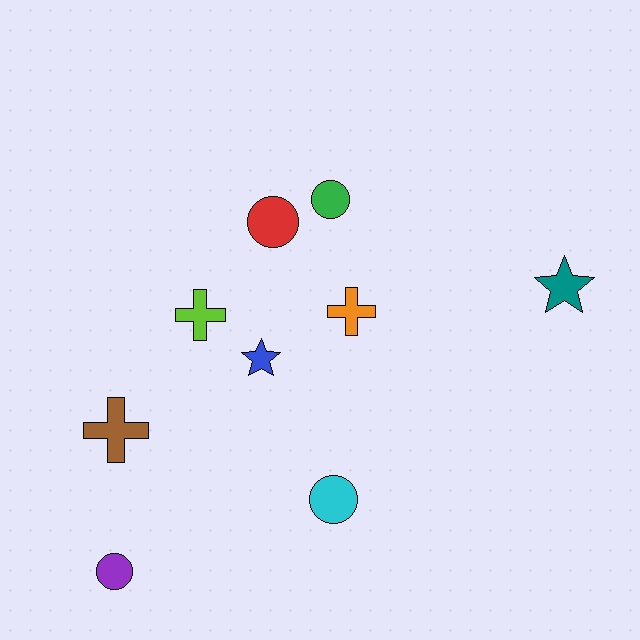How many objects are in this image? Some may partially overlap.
There are 9 objects.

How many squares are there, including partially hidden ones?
There are no squares.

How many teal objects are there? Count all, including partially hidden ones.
There is 1 teal object.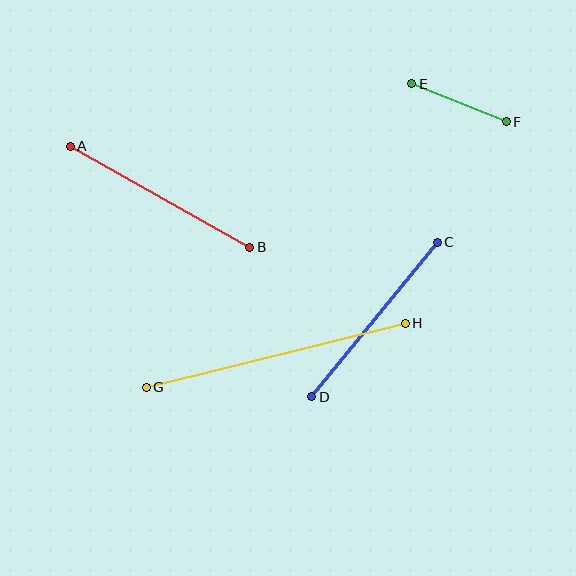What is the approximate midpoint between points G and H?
The midpoint is at approximately (276, 355) pixels.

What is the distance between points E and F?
The distance is approximately 102 pixels.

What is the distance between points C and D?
The distance is approximately 199 pixels.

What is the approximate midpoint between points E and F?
The midpoint is at approximately (459, 103) pixels.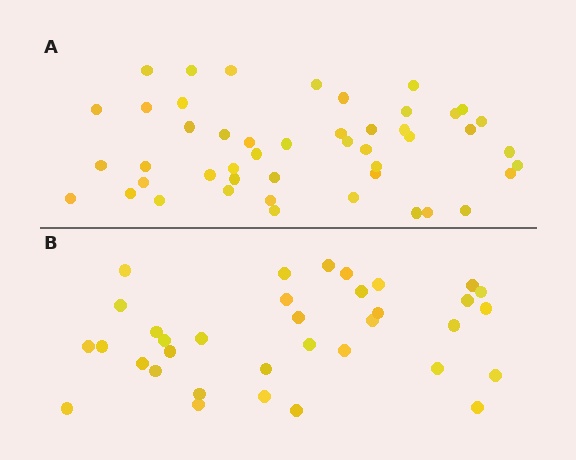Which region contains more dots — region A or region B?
Region A (the top region) has more dots.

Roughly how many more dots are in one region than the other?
Region A has roughly 12 or so more dots than region B.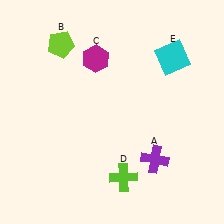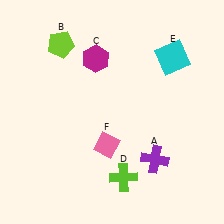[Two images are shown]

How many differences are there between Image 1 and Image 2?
There is 1 difference between the two images.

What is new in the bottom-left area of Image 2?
A pink diamond (F) was added in the bottom-left area of Image 2.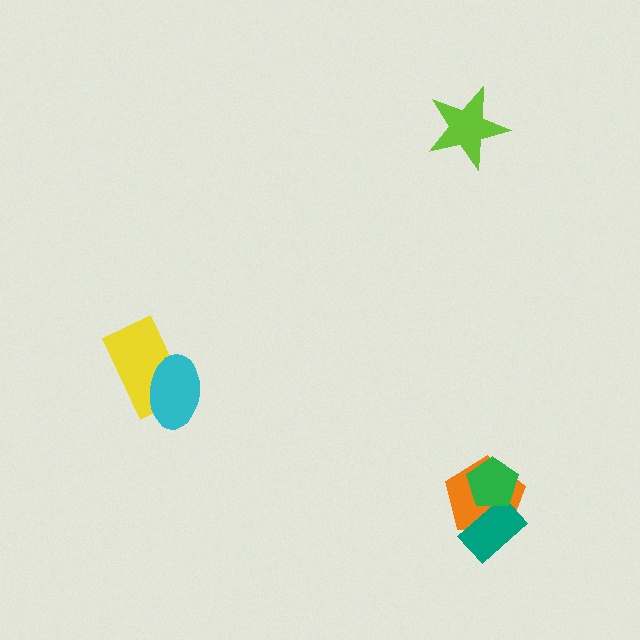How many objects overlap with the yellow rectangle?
1 object overlaps with the yellow rectangle.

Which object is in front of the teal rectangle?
The green pentagon is in front of the teal rectangle.